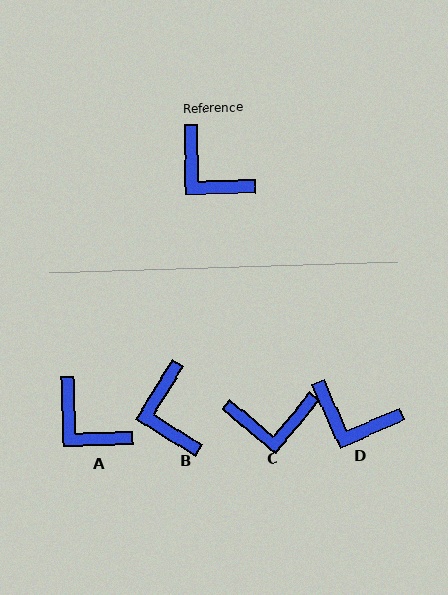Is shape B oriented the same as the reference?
No, it is off by about 34 degrees.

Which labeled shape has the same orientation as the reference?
A.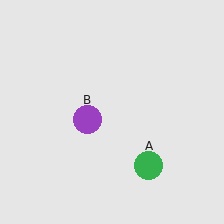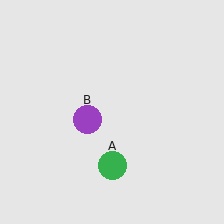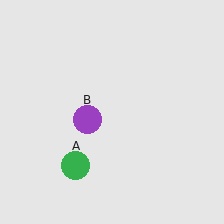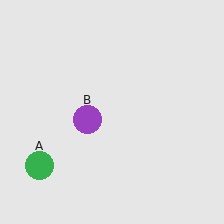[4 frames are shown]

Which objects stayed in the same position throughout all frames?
Purple circle (object B) remained stationary.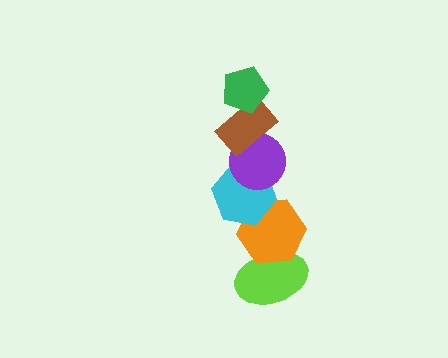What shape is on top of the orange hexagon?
The cyan hexagon is on top of the orange hexagon.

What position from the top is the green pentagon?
The green pentagon is 1st from the top.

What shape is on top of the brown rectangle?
The green pentagon is on top of the brown rectangle.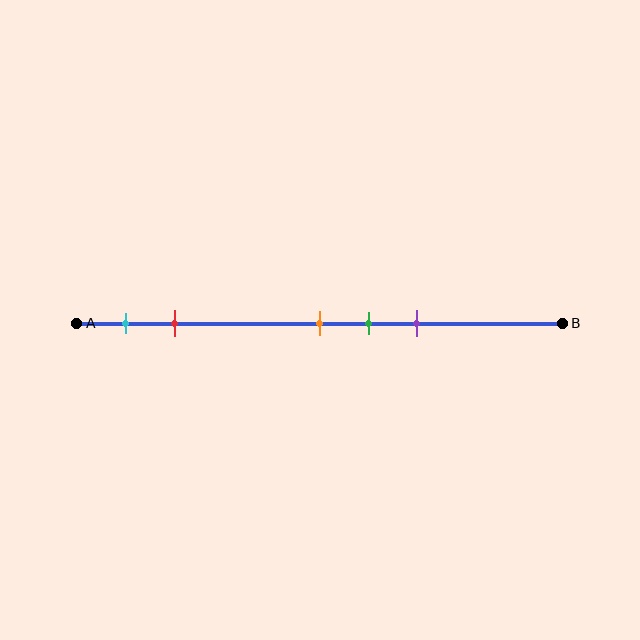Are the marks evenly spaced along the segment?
No, the marks are not evenly spaced.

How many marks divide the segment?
There are 5 marks dividing the segment.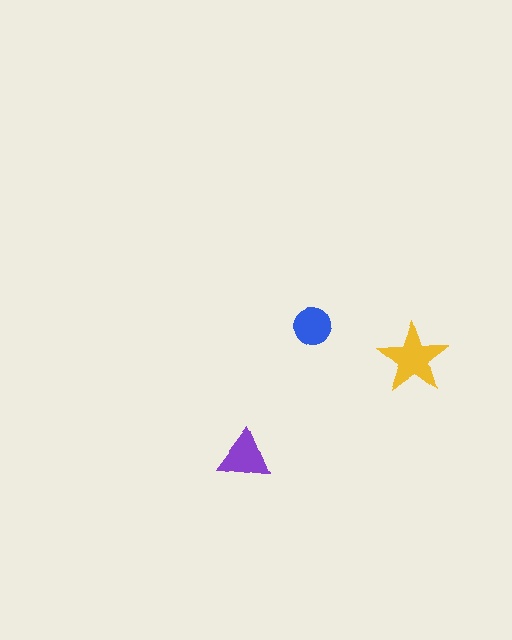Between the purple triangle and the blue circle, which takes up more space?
The purple triangle.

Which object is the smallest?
The blue circle.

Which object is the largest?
The yellow star.